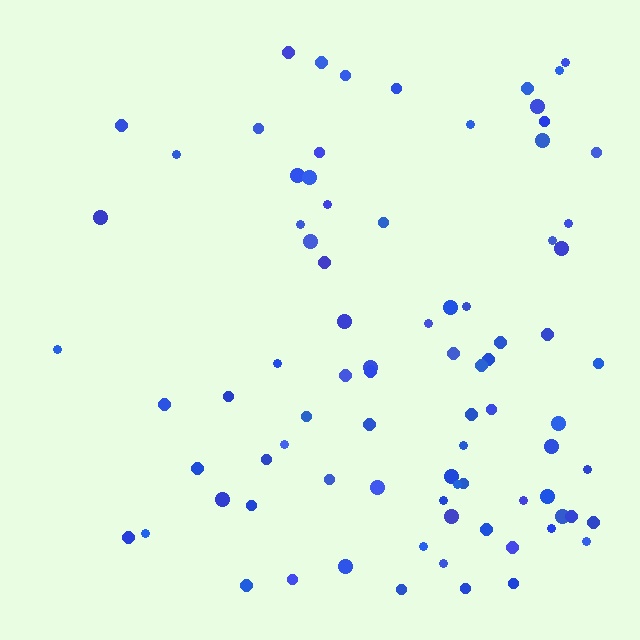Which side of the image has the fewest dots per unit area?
The left.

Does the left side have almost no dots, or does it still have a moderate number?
Still a moderate number, just noticeably fewer than the right.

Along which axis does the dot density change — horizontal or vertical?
Horizontal.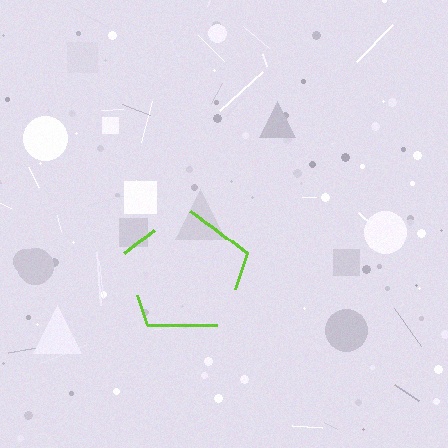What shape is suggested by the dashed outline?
The dashed outline suggests a pentagon.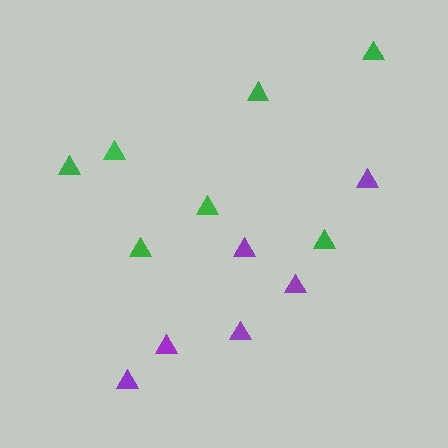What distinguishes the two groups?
There are 2 groups: one group of purple triangles (6) and one group of green triangles (7).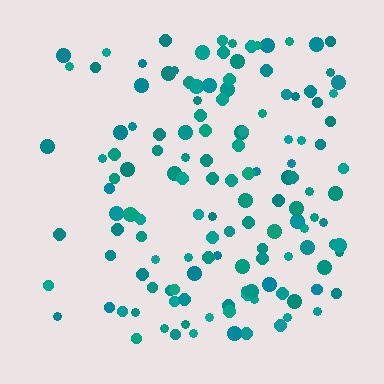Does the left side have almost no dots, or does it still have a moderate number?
Still a moderate number, just noticeably fewer than the right.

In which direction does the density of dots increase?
From left to right, with the right side densest.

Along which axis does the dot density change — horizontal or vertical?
Horizontal.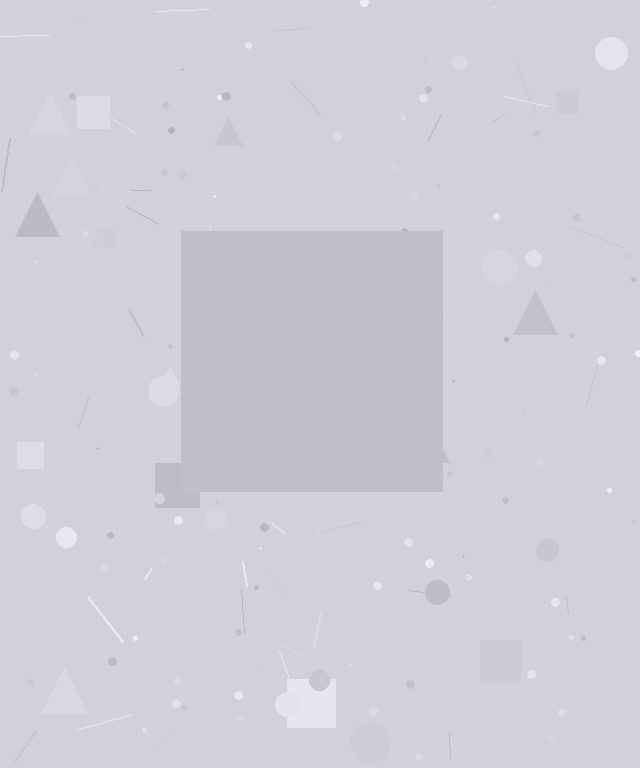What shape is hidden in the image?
A square is hidden in the image.